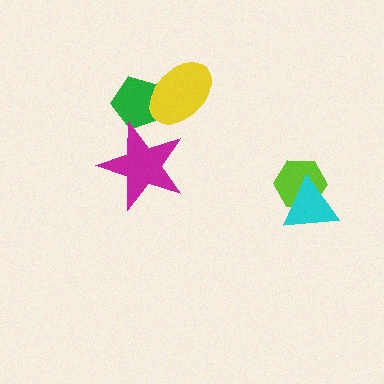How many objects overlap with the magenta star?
1 object overlaps with the magenta star.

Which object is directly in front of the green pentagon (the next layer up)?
The yellow ellipse is directly in front of the green pentagon.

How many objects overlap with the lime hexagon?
1 object overlaps with the lime hexagon.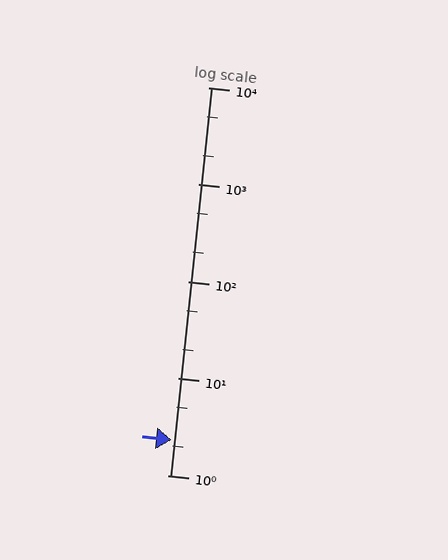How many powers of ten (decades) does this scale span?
The scale spans 4 decades, from 1 to 10000.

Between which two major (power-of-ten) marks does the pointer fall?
The pointer is between 1 and 10.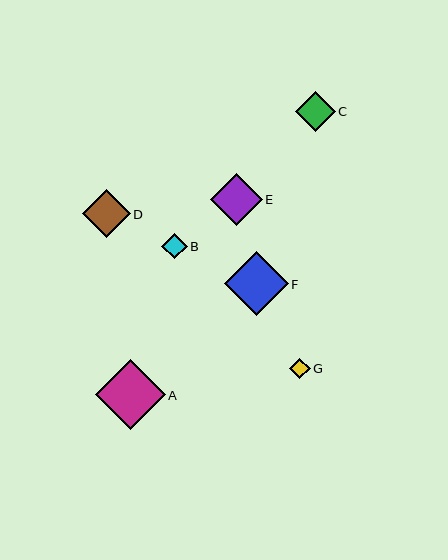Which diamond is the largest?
Diamond A is the largest with a size of approximately 70 pixels.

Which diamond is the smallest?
Diamond G is the smallest with a size of approximately 21 pixels.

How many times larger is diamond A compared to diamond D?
Diamond A is approximately 1.4 times the size of diamond D.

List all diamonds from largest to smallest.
From largest to smallest: A, F, E, D, C, B, G.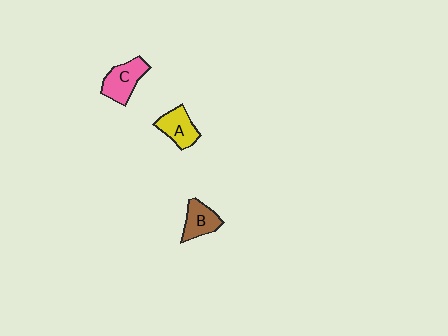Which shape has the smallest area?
Shape B (brown).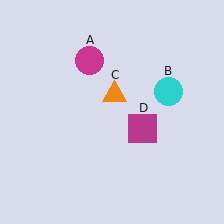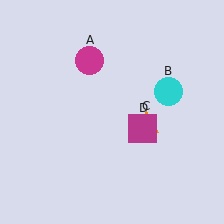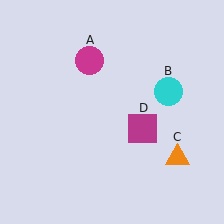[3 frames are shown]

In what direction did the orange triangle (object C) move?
The orange triangle (object C) moved down and to the right.